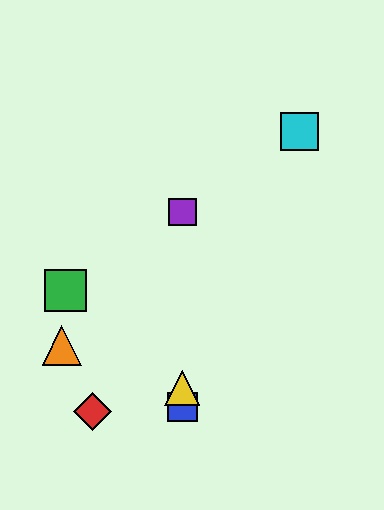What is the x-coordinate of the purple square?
The purple square is at x≈182.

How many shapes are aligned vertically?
3 shapes (the blue square, the yellow triangle, the purple square) are aligned vertically.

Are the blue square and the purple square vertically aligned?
Yes, both are at x≈182.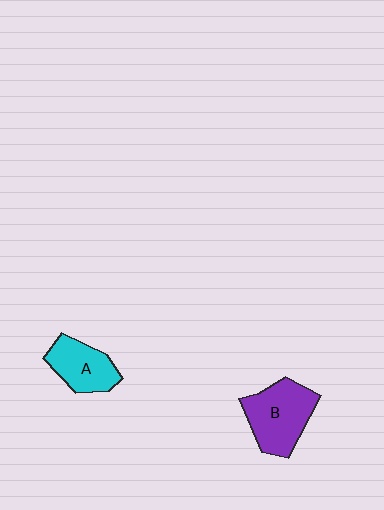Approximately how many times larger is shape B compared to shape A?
Approximately 1.4 times.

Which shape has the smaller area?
Shape A (cyan).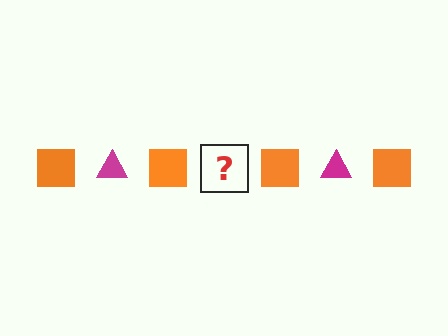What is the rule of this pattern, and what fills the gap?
The rule is that the pattern alternates between orange square and magenta triangle. The gap should be filled with a magenta triangle.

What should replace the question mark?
The question mark should be replaced with a magenta triangle.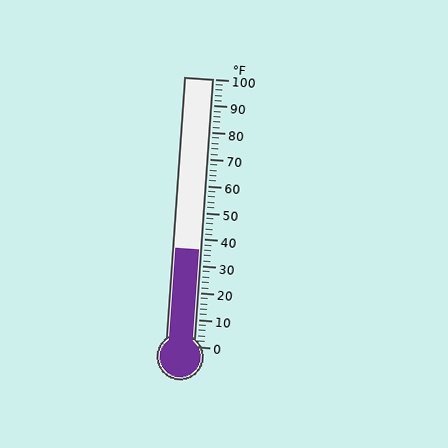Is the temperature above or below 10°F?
The temperature is above 10°F.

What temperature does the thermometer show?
The thermometer shows approximately 36°F.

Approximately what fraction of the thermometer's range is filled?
The thermometer is filled to approximately 35% of its range.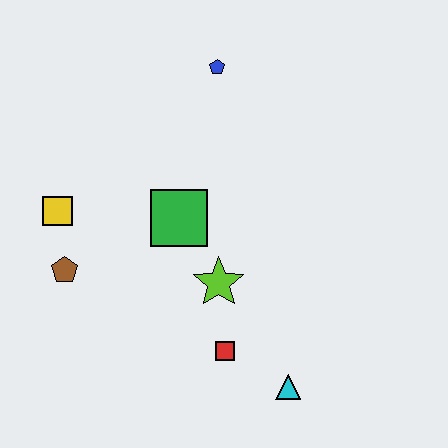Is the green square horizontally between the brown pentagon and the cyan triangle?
Yes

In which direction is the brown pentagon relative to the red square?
The brown pentagon is to the left of the red square.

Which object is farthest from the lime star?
The blue pentagon is farthest from the lime star.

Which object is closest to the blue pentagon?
The green square is closest to the blue pentagon.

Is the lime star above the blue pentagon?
No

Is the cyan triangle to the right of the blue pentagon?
Yes